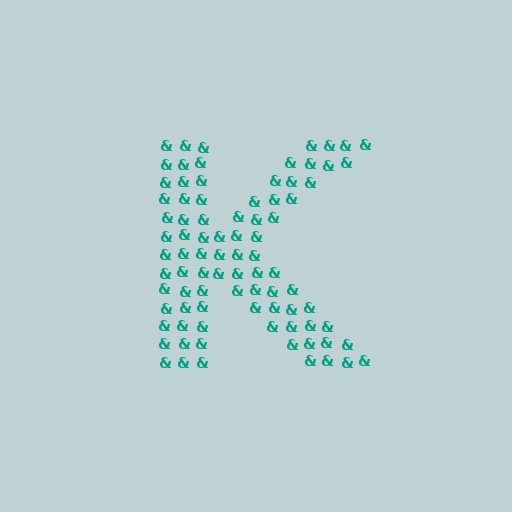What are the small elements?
The small elements are ampersands.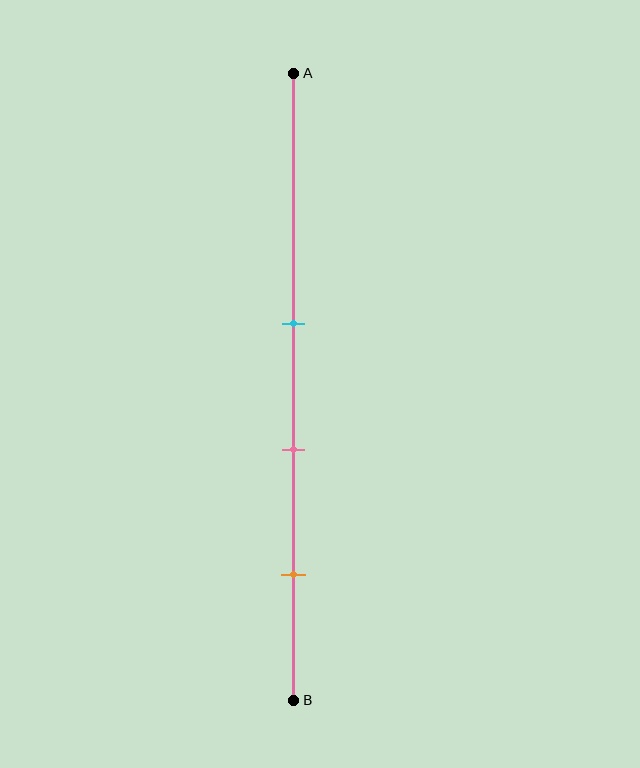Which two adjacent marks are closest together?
The cyan and pink marks are the closest adjacent pair.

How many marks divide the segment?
There are 3 marks dividing the segment.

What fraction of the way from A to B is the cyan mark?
The cyan mark is approximately 40% (0.4) of the way from A to B.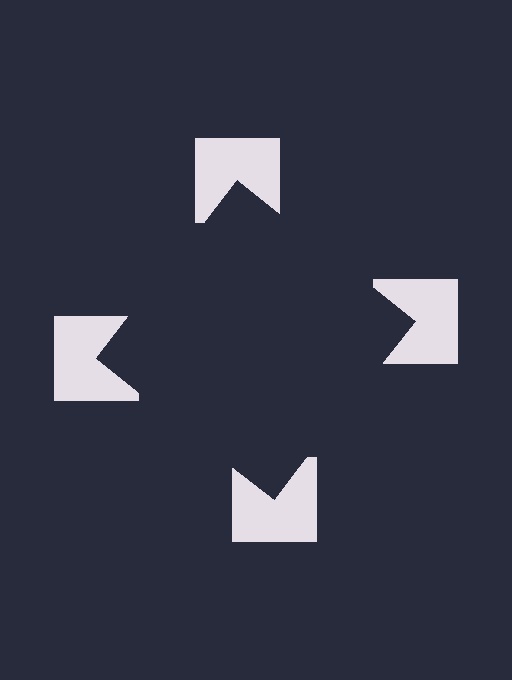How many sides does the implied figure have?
4 sides.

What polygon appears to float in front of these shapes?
An illusory square — its edges are inferred from the aligned wedge cuts in the notched squares, not physically drawn.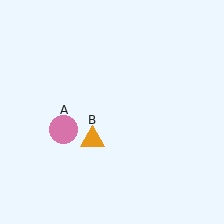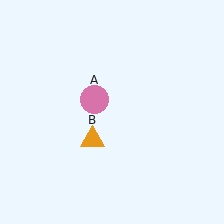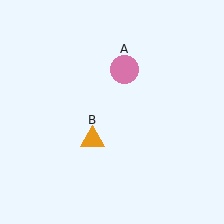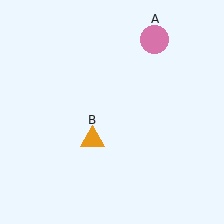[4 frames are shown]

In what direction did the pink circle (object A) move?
The pink circle (object A) moved up and to the right.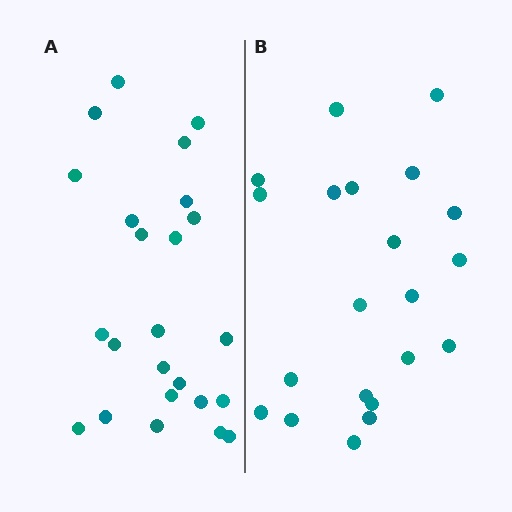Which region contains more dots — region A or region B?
Region A (the left region) has more dots.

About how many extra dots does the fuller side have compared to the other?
Region A has just a few more — roughly 2 or 3 more dots than region B.